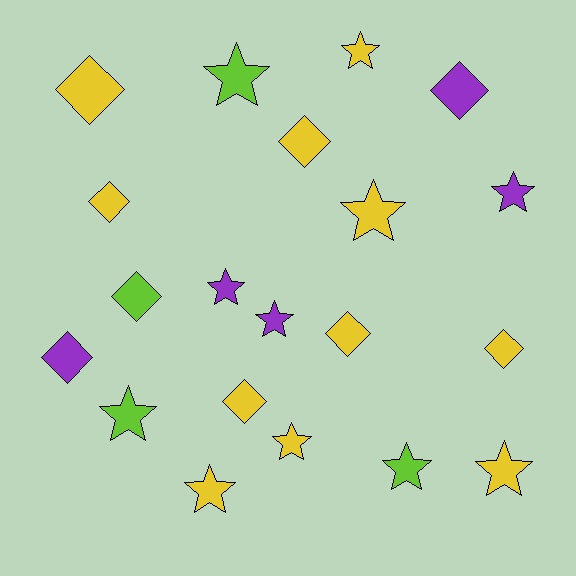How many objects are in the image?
There are 20 objects.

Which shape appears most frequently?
Star, with 11 objects.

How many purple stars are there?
There are 3 purple stars.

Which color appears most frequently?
Yellow, with 11 objects.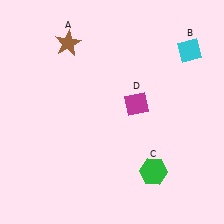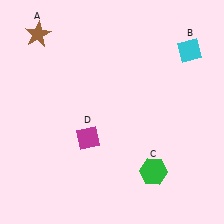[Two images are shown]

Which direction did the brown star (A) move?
The brown star (A) moved left.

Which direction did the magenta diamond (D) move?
The magenta diamond (D) moved left.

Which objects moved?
The objects that moved are: the brown star (A), the magenta diamond (D).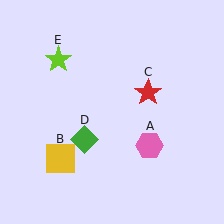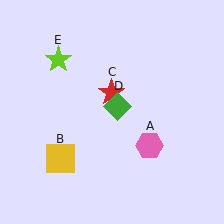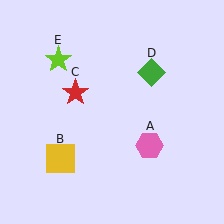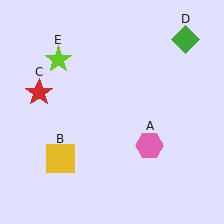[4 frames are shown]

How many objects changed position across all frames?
2 objects changed position: red star (object C), green diamond (object D).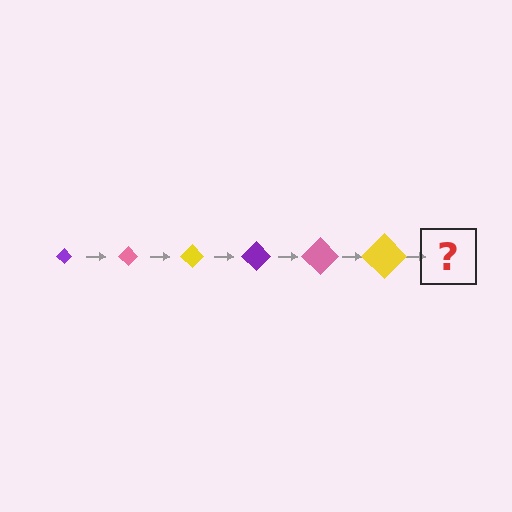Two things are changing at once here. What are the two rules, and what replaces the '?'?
The two rules are that the diamond grows larger each step and the color cycles through purple, pink, and yellow. The '?' should be a purple diamond, larger than the previous one.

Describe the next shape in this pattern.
It should be a purple diamond, larger than the previous one.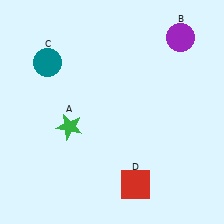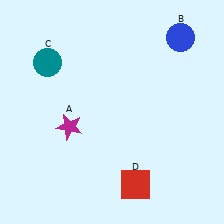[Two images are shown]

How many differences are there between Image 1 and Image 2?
There are 2 differences between the two images.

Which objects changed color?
A changed from green to magenta. B changed from purple to blue.